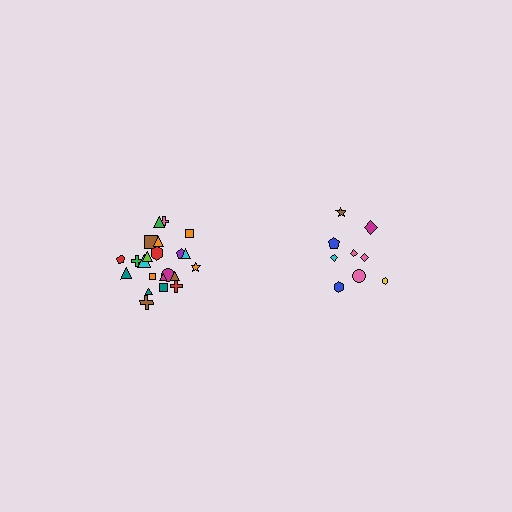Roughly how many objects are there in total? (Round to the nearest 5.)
Roughly 30 objects in total.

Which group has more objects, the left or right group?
The left group.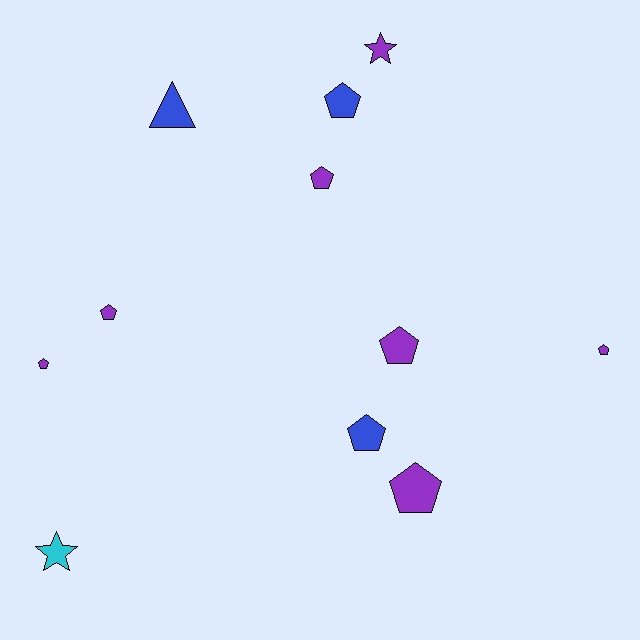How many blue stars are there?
There are no blue stars.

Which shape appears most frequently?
Pentagon, with 8 objects.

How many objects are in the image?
There are 11 objects.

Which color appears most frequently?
Purple, with 7 objects.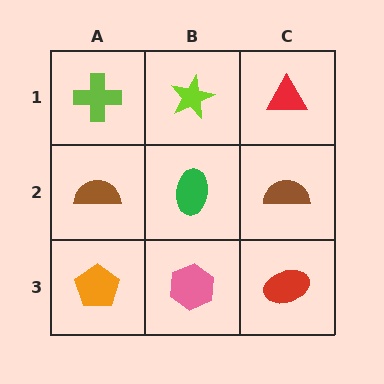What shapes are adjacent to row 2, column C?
A red triangle (row 1, column C), a red ellipse (row 3, column C), a green ellipse (row 2, column B).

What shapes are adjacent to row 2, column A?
A lime cross (row 1, column A), an orange pentagon (row 3, column A), a green ellipse (row 2, column B).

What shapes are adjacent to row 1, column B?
A green ellipse (row 2, column B), a lime cross (row 1, column A), a red triangle (row 1, column C).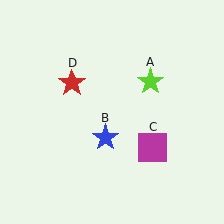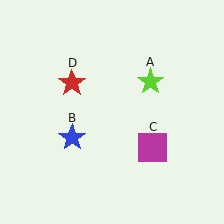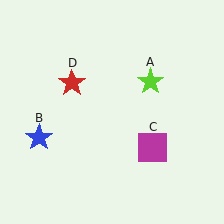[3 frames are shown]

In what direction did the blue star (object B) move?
The blue star (object B) moved left.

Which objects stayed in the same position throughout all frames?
Lime star (object A) and magenta square (object C) and red star (object D) remained stationary.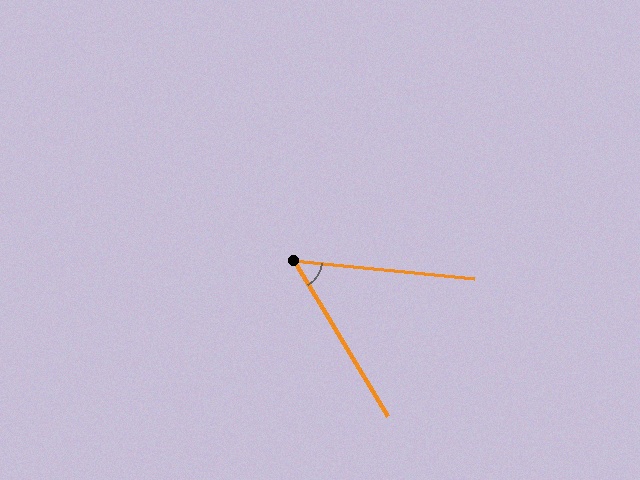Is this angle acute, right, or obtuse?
It is acute.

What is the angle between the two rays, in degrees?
Approximately 53 degrees.